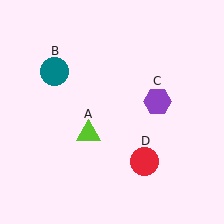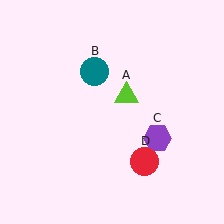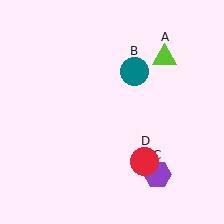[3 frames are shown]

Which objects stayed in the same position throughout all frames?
Red circle (object D) remained stationary.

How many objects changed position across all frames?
3 objects changed position: lime triangle (object A), teal circle (object B), purple hexagon (object C).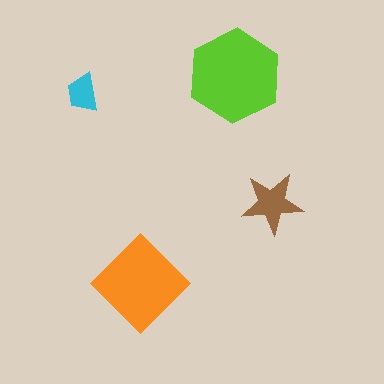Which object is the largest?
The lime hexagon.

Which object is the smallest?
The cyan trapezoid.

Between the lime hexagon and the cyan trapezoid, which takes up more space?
The lime hexagon.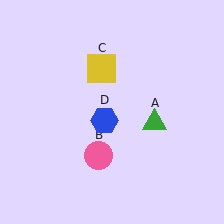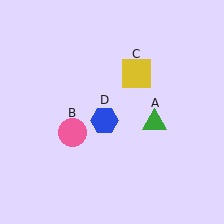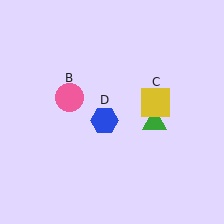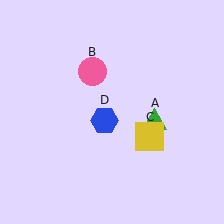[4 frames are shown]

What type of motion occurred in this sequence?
The pink circle (object B), yellow square (object C) rotated clockwise around the center of the scene.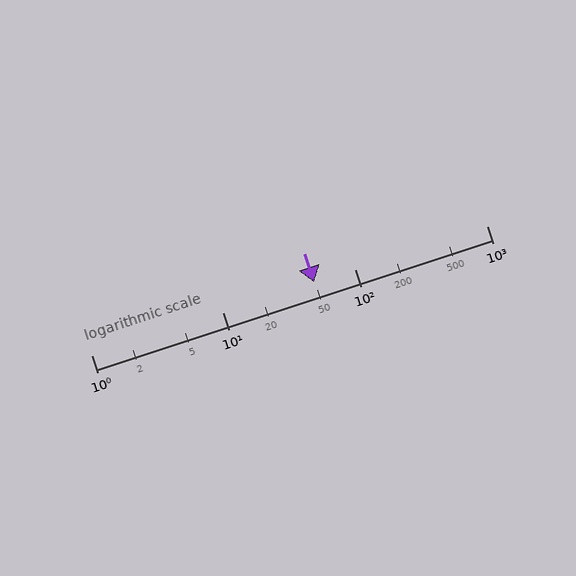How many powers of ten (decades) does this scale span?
The scale spans 3 decades, from 1 to 1000.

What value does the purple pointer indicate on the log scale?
The pointer indicates approximately 49.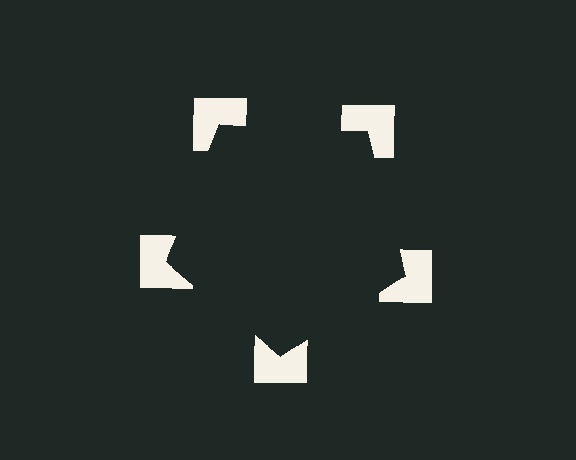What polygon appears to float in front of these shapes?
An illusory pentagon — its edges are inferred from the aligned wedge cuts in the notched squares, not physically drawn.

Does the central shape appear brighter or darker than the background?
It typically appears slightly darker than the background, even though no actual brightness change is drawn.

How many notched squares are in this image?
There are 5 — one at each vertex of the illusory pentagon.